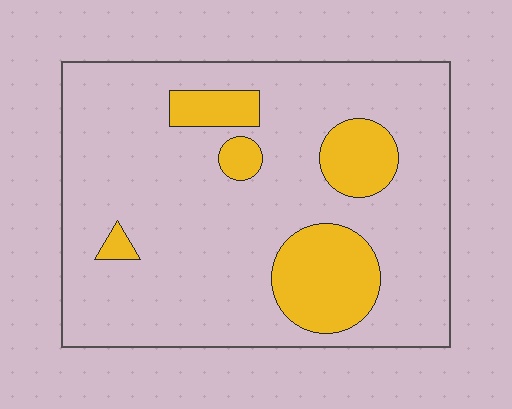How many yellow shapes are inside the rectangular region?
5.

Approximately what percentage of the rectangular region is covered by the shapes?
Approximately 20%.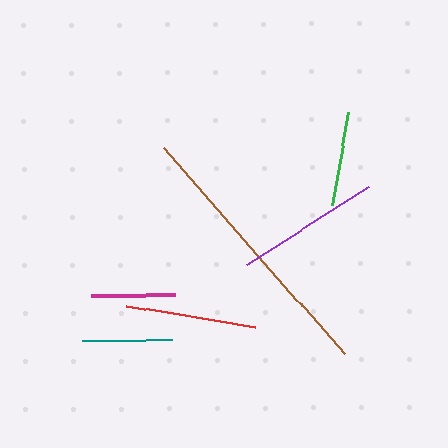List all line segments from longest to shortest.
From longest to shortest: brown, purple, red, green, teal, magenta.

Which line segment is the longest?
The brown line is the longest at approximately 274 pixels.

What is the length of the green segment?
The green segment is approximately 94 pixels long.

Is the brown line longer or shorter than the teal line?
The brown line is longer than the teal line.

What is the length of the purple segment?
The purple segment is approximately 145 pixels long.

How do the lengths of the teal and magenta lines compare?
The teal and magenta lines are approximately the same length.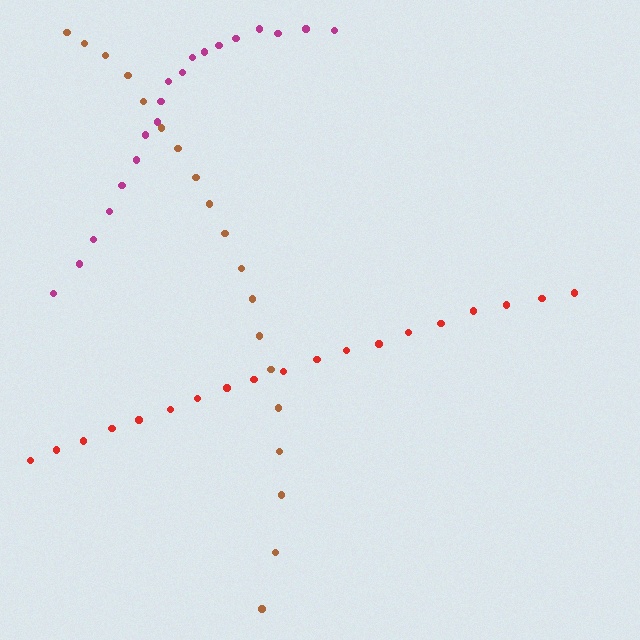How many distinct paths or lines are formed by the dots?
There are 3 distinct paths.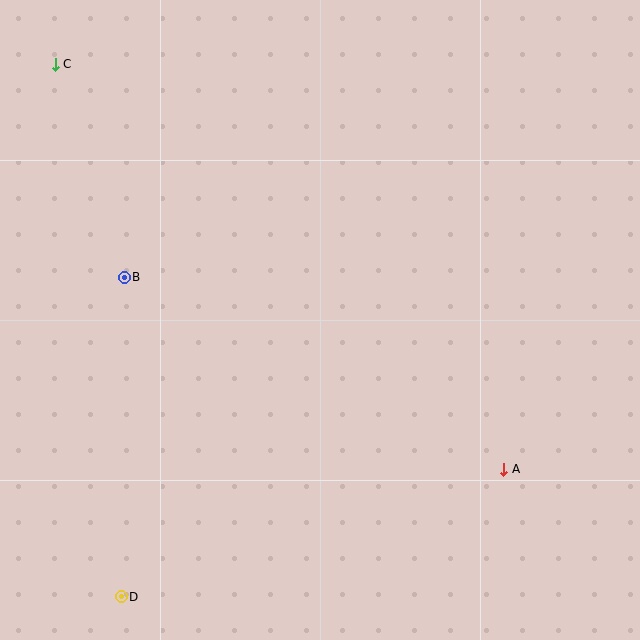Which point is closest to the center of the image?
Point B at (124, 277) is closest to the center.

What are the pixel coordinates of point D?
Point D is at (121, 597).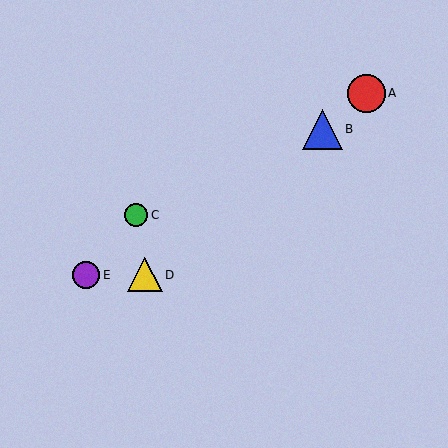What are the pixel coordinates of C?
Object C is at (136, 215).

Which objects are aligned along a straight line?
Objects A, B, D are aligned along a straight line.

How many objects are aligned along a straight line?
3 objects (A, B, D) are aligned along a straight line.